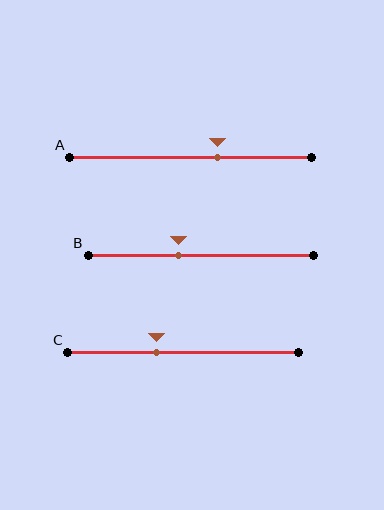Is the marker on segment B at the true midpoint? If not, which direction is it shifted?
No, the marker on segment B is shifted to the left by about 10% of the segment length.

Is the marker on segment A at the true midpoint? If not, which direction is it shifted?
No, the marker on segment A is shifted to the right by about 11% of the segment length.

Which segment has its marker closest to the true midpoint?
Segment B has its marker closest to the true midpoint.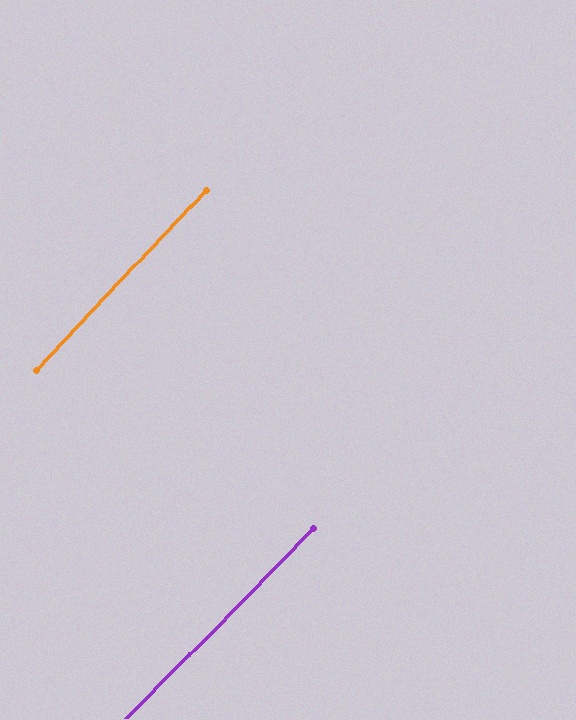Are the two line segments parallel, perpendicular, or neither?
Parallel — their directions differ by only 0.8°.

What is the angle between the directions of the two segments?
Approximately 1 degree.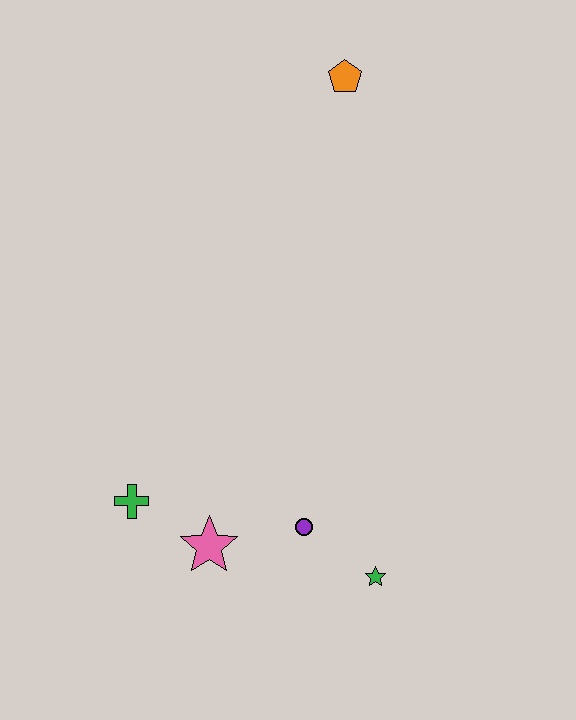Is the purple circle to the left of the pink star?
No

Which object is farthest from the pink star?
The orange pentagon is farthest from the pink star.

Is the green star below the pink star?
Yes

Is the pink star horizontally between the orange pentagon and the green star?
No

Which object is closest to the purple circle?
The green star is closest to the purple circle.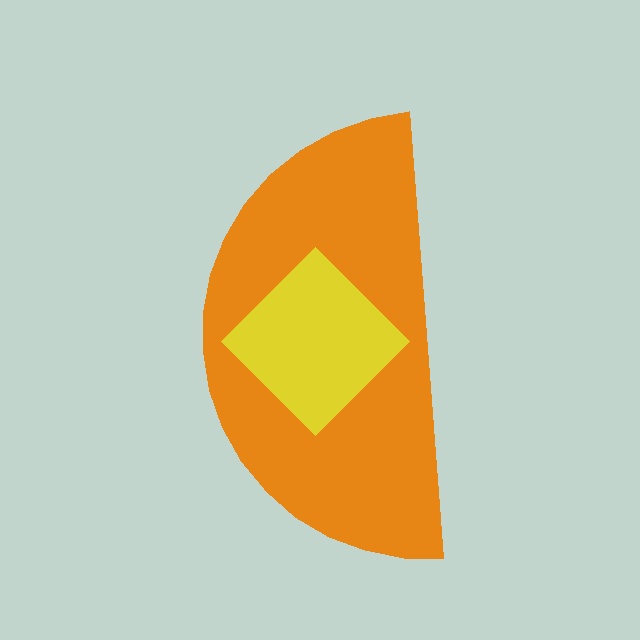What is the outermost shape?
The orange semicircle.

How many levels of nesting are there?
2.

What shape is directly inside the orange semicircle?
The yellow diamond.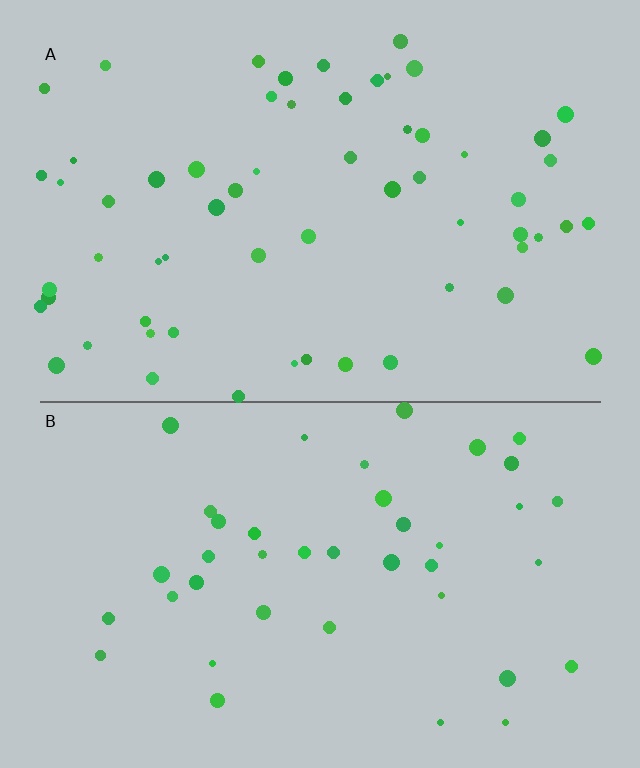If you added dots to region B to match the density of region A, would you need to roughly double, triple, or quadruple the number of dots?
Approximately double.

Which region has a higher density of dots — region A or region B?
A (the top).